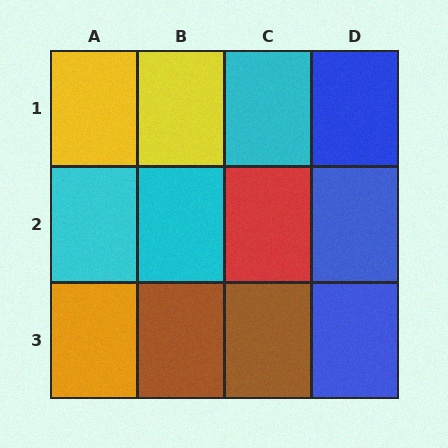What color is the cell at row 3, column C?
Brown.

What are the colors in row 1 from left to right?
Yellow, yellow, cyan, blue.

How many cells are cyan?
3 cells are cyan.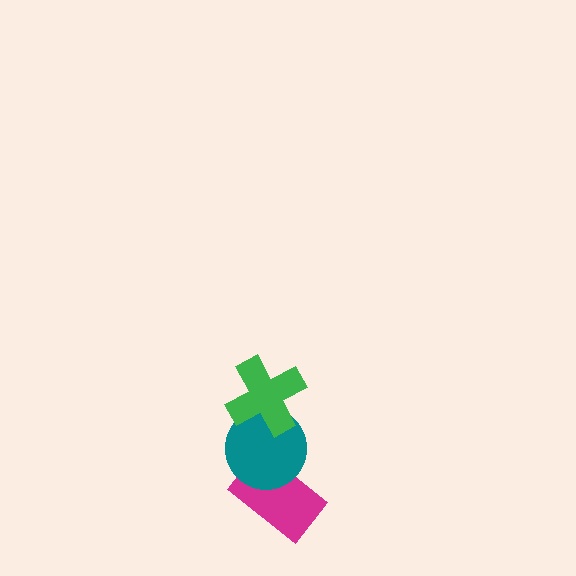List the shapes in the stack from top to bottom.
From top to bottom: the green cross, the teal circle, the magenta rectangle.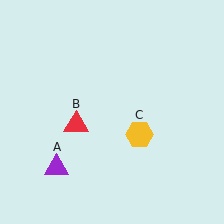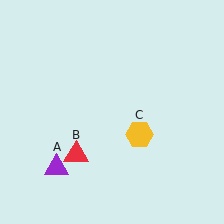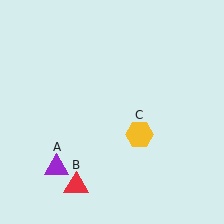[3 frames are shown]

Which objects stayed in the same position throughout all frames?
Purple triangle (object A) and yellow hexagon (object C) remained stationary.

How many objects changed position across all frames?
1 object changed position: red triangle (object B).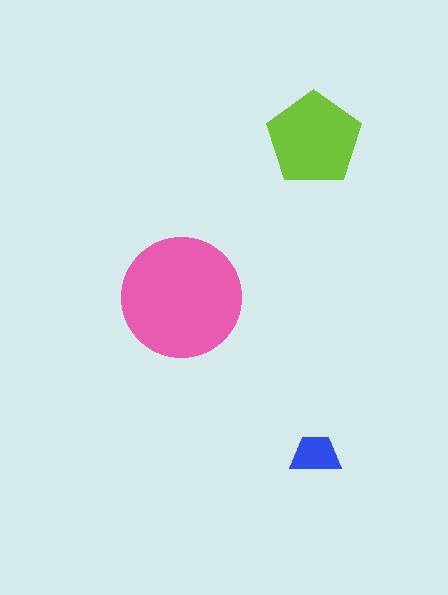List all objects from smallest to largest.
The blue trapezoid, the lime pentagon, the pink circle.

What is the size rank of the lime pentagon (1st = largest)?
2nd.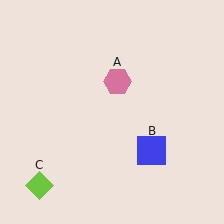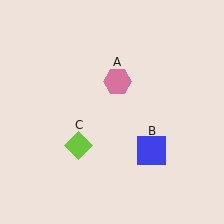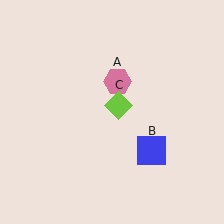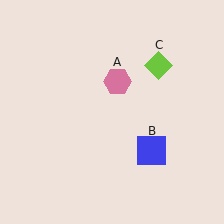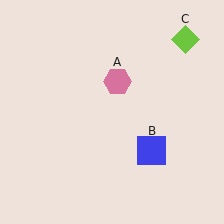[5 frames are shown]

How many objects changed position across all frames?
1 object changed position: lime diamond (object C).